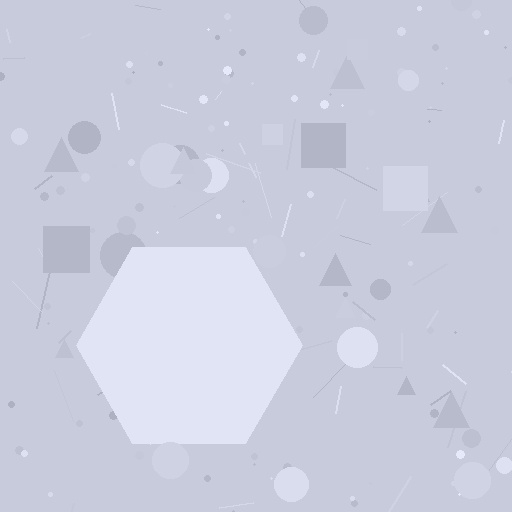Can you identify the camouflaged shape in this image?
The camouflaged shape is a hexagon.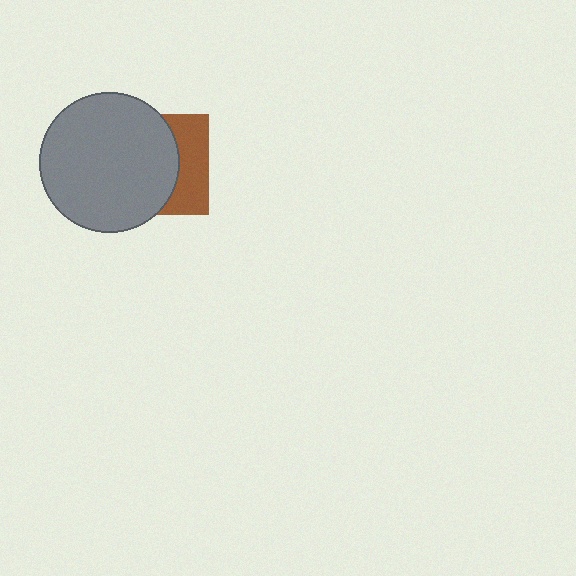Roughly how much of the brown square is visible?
A small part of it is visible (roughly 36%).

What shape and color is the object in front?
The object in front is a gray circle.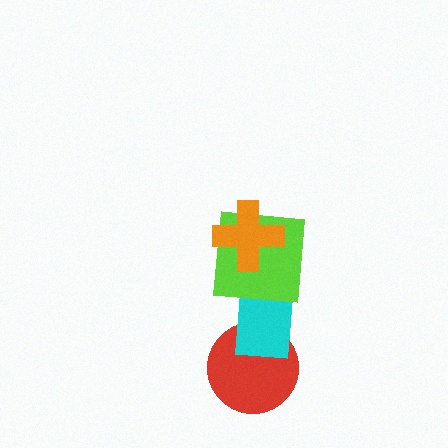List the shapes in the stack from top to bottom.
From top to bottom: the orange cross, the lime square, the cyan rectangle, the red circle.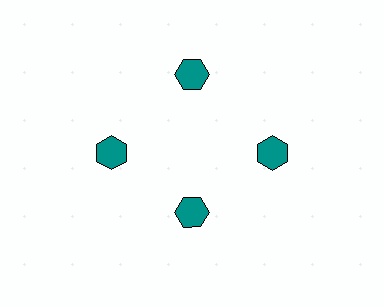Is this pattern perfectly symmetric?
No. The 4 teal hexagons are arranged in a ring, but one element near the 6 o'clock position is pulled inward toward the center, breaking the 4-fold rotational symmetry.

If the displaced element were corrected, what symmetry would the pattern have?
It would have 4-fold rotational symmetry — the pattern would map onto itself every 90 degrees.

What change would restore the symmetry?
The symmetry would be restored by moving it outward, back onto the ring so that all 4 hexagons sit at equal angles and equal distance from the center.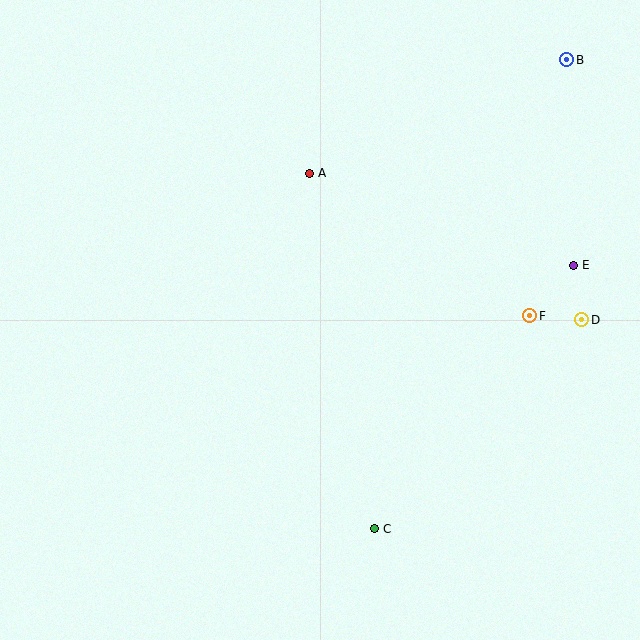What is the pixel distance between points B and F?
The distance between B and F is 259 pixels.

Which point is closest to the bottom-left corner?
Point C is closest to the bottom-left corner.